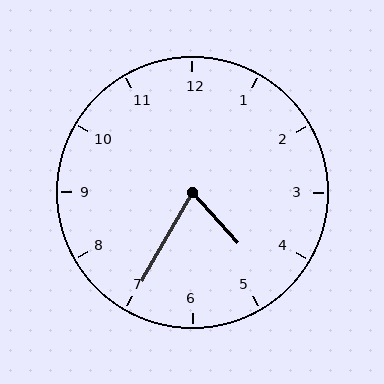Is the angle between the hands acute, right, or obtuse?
It is acute.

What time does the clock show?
4:35.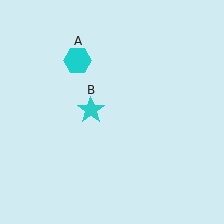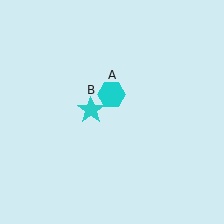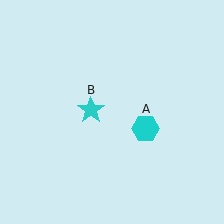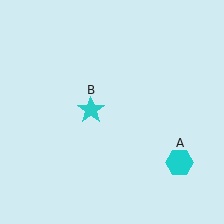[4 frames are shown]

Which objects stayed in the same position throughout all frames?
Cyan star (object B) remained stationary.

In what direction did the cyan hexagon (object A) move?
The cyan hexagon (object A) moved down and to the right.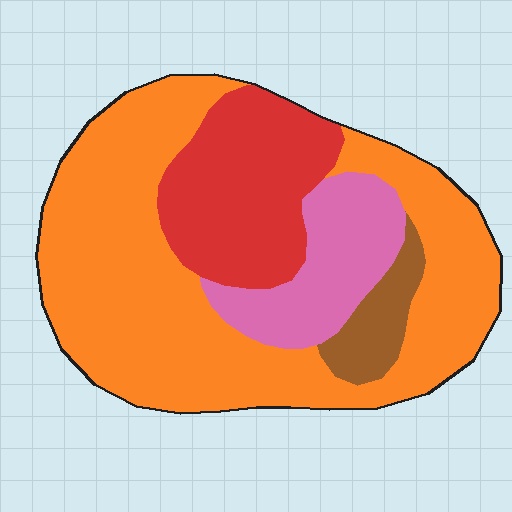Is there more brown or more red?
Red.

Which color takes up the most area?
Orange, at roughly 60%.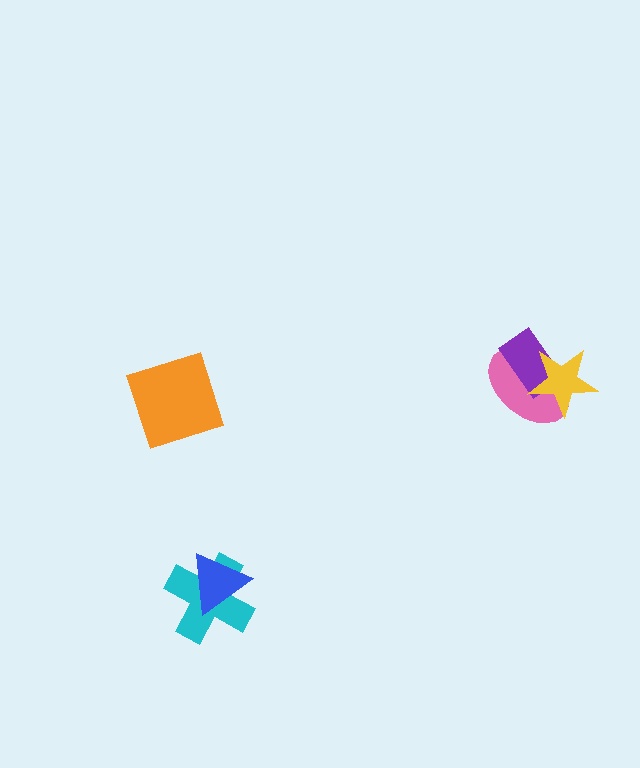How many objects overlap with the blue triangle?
1 object overlaps with the blue triangle.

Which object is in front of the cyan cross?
The blue triangle is in front of the cyan cross.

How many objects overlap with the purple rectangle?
2 objects overlap with the purple rectangle.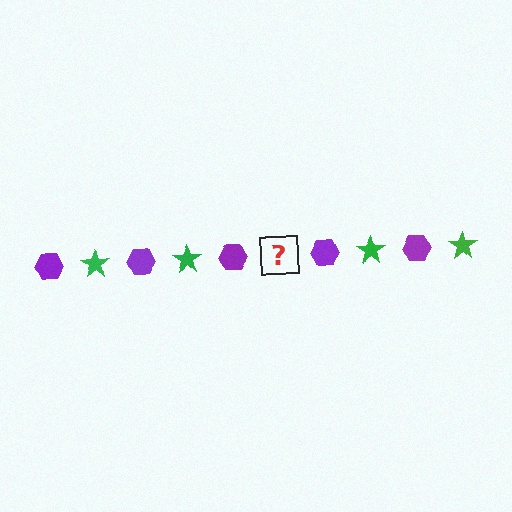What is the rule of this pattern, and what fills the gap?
The rule is that the pattern alternates between purple hexagon and green star. The gap should be filled with a green star.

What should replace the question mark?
The question mark should be replaced with a green star.